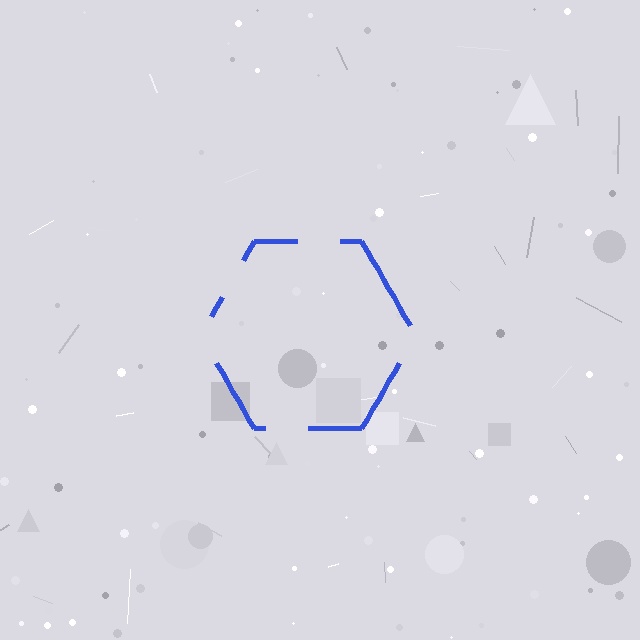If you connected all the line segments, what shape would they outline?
They would outline a hexagon.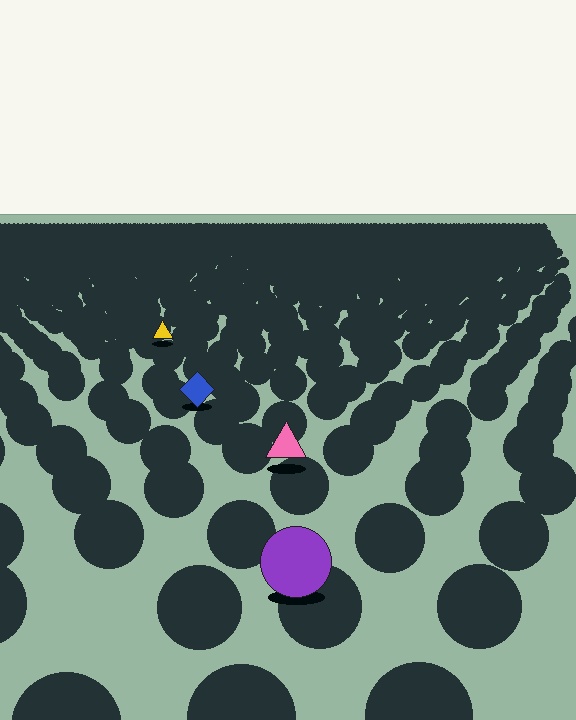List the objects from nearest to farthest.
From nearest to farthest: the purple circle, the pink triangle, the blue diamond, the yellow triangle.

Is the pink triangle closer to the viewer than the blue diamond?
Yes. The pink triangle is closer — you can tell from the texture gradient: the ground texture is coarser near it.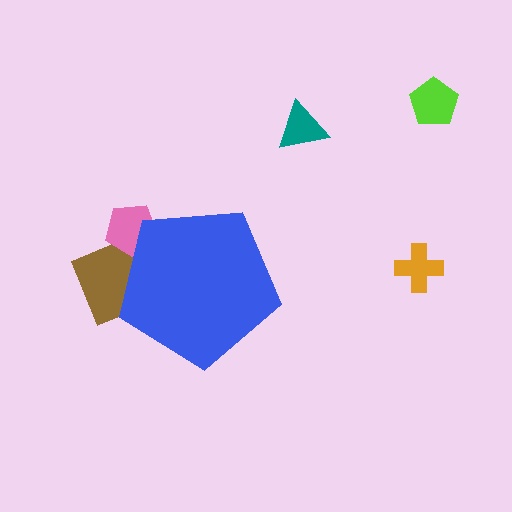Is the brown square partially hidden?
Yes, the brown square is partially hidden behind the blue pentagon.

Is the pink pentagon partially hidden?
Yes, the pink pentagon is partially hidden behind the blue pentagon.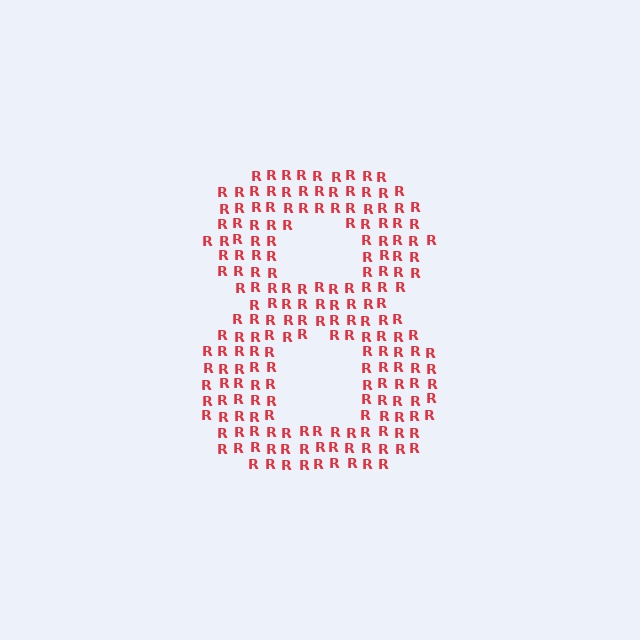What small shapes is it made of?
It is made of small letter R's.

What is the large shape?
The large shape is the digit 8.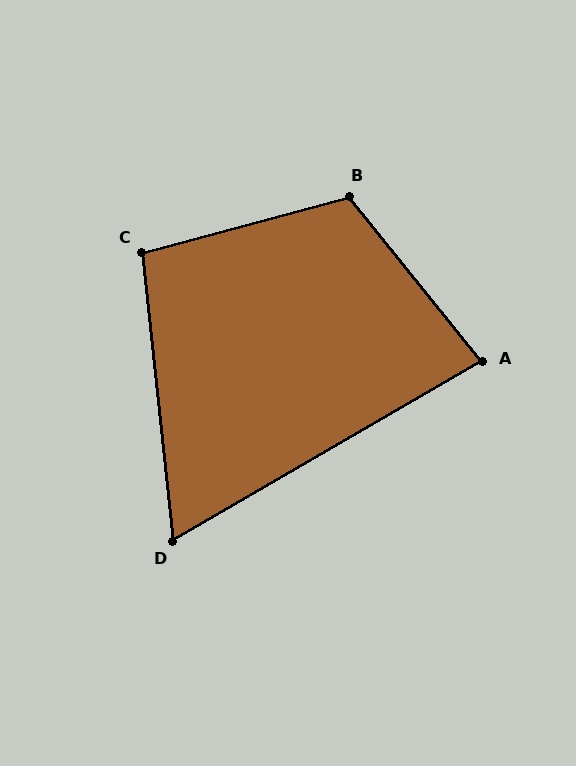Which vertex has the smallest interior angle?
D, at approximately 66 degrees.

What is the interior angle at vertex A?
Approximately 81 degrees (acute).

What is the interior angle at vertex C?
Approximately 99 degrees (obtuse).